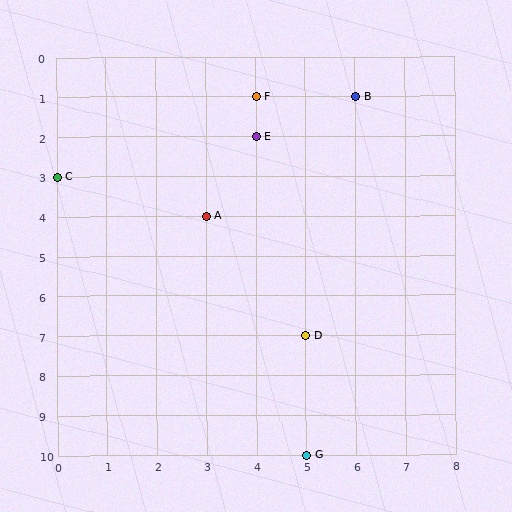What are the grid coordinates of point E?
Point E is at grid coordinates (4, 2).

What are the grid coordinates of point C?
Point C is at grid coordinates (0, 3).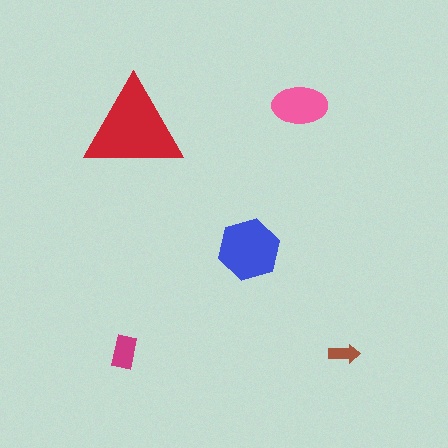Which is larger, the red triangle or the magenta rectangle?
The red triangle.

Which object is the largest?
The red triangle.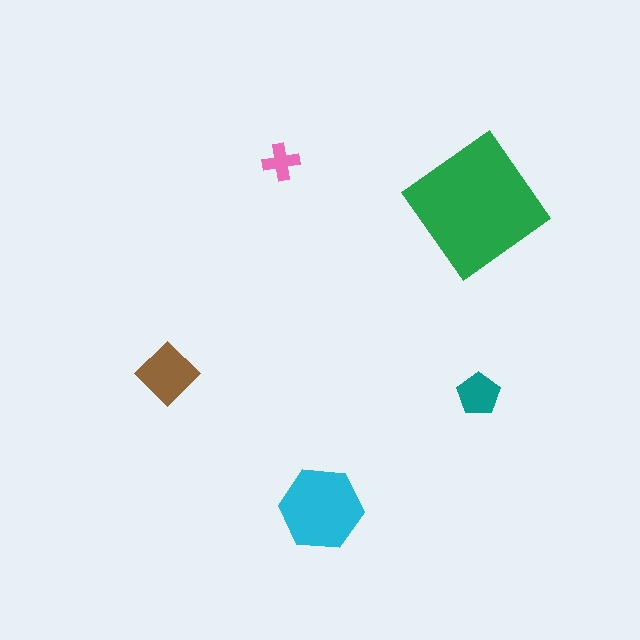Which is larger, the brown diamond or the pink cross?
The brown diamond.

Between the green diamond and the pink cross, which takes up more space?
The green diamond.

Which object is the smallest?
The pink cross.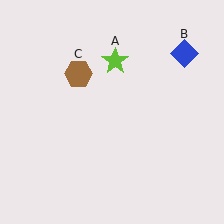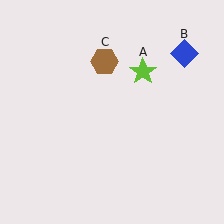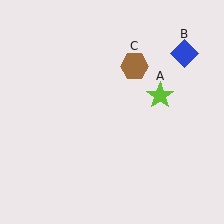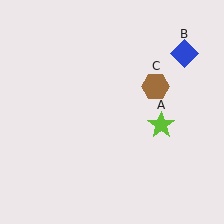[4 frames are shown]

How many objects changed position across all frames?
2 objects changed position: lime star (object A), brown hexagon (object C).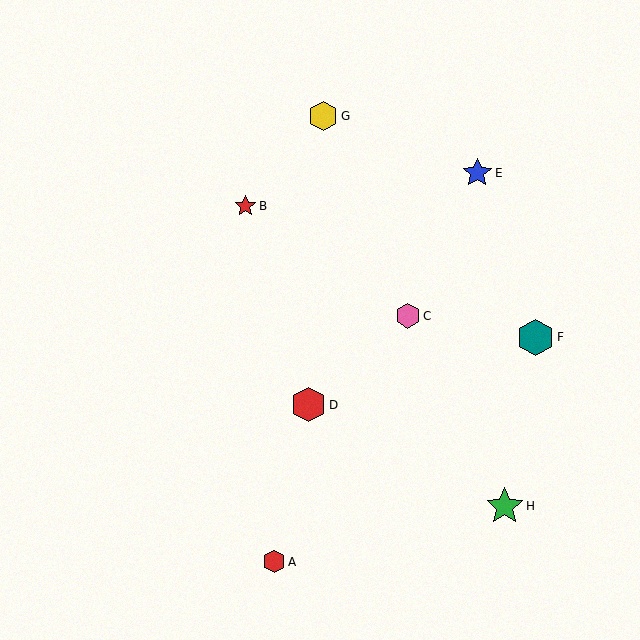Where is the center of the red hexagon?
The center of the red hexagon is at (274, 562).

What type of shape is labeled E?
Shape E is a blue star.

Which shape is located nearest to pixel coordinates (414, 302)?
The pink hexagon (labeled C) at (408, 316) is nearest to that location.